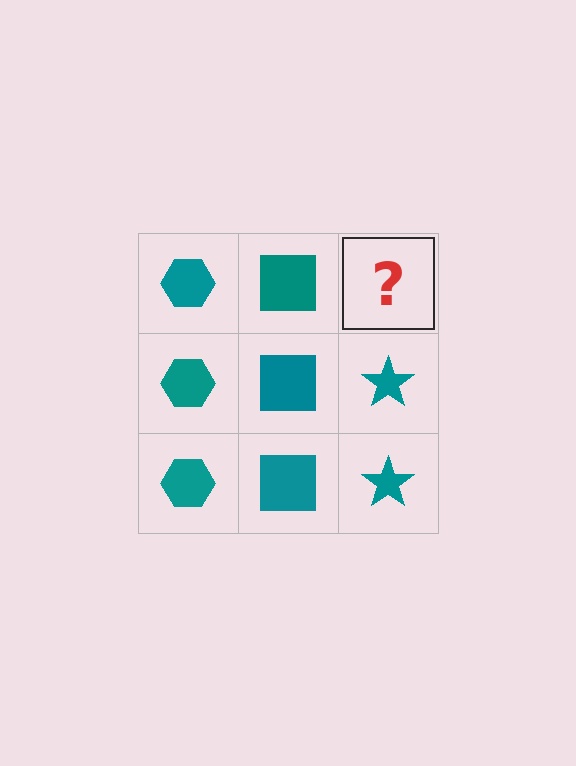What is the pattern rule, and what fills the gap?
The rule is that each column has a consistent shape. The gap should be filled with a teal star.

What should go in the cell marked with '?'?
The missing cell should contain a teal star.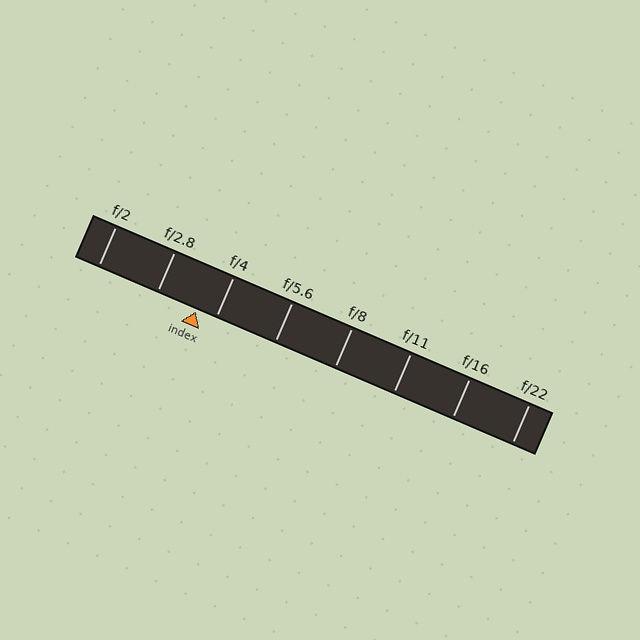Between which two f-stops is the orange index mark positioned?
The index mark is between f/2.8 and f/4.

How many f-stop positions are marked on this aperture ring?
There are 8 f-stop positions marked.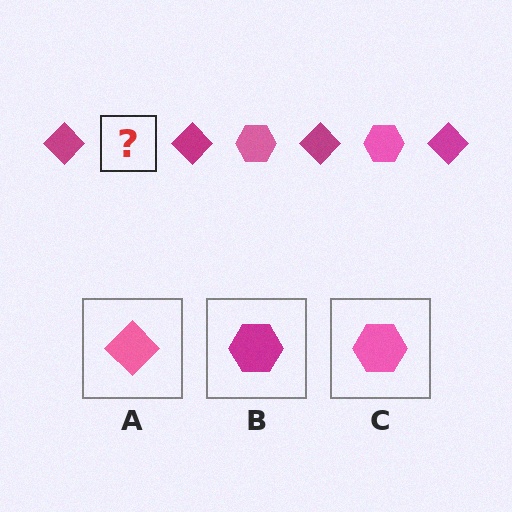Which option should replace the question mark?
Option C.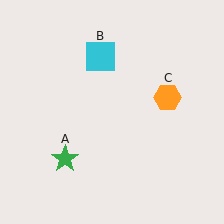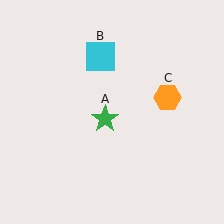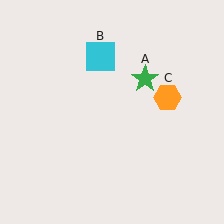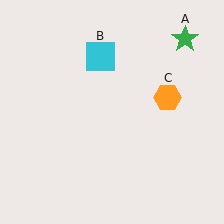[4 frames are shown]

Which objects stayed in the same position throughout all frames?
Cyan square (object B) and orange hexagon (object C) remained stationary.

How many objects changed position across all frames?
1 object changed position: green star (object A).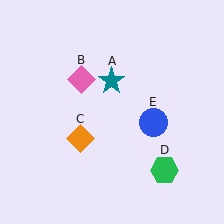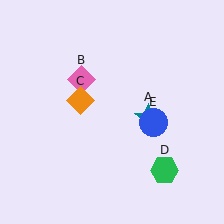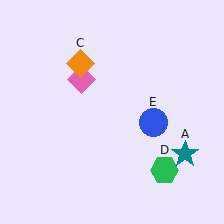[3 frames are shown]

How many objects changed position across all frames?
2 objects changed position: teal star (object A), orange diamond (object C).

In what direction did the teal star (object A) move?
The teal star (object A) moved down and to the right.